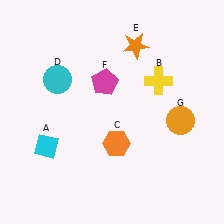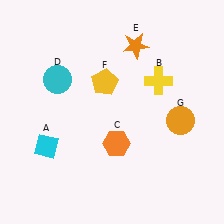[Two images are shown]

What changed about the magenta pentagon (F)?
In Image 1, F is magenta. In Image 2, it changed to yellow.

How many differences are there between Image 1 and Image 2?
There is 1 difference between the two images.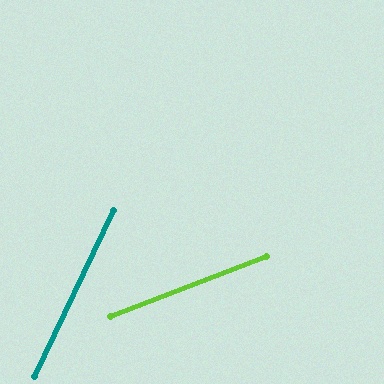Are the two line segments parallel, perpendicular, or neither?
Neither parallel nor perpendicular — they differ by about 44°.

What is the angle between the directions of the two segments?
Approximately 44 degrees.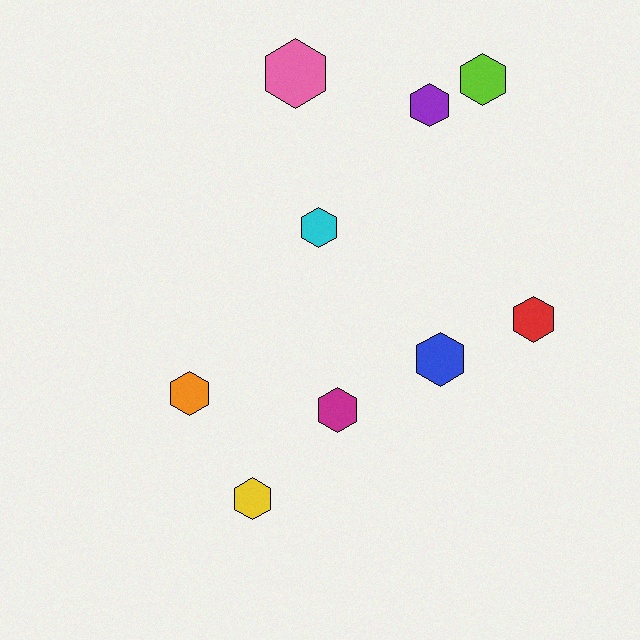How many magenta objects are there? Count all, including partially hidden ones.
There is 1 magenta object.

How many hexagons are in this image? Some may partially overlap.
There are 9 hexagons.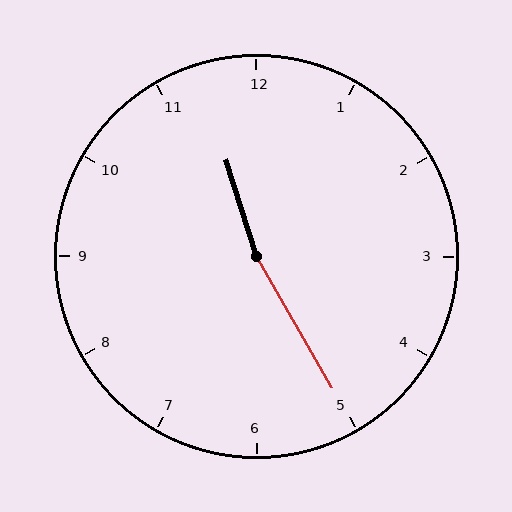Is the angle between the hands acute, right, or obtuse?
It is obtuse.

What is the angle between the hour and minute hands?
Approximately 168 degrees.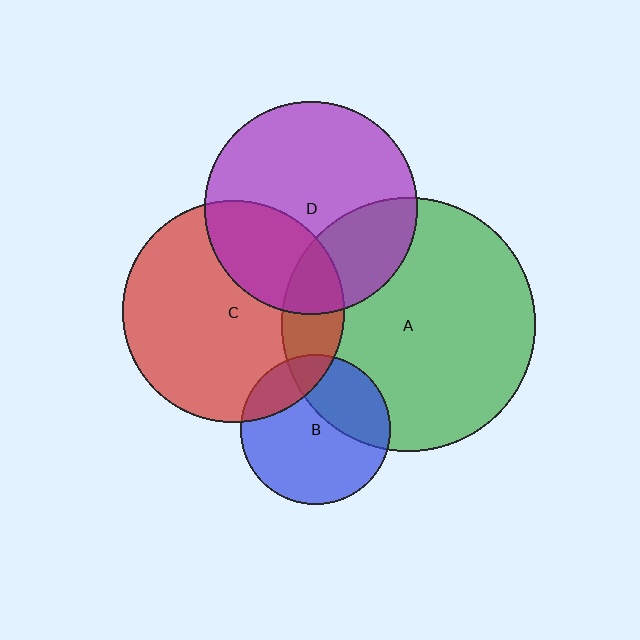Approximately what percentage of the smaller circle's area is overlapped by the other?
Approximately 30%.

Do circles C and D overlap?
Yes.